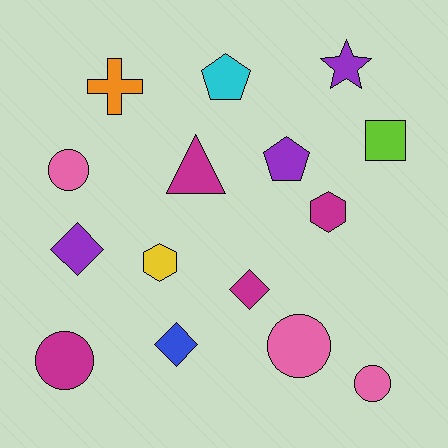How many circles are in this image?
There are 4 circles.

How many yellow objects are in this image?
There is 1 yellow object.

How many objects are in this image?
There are 15 objects.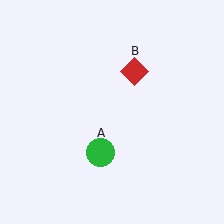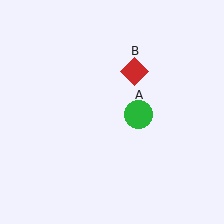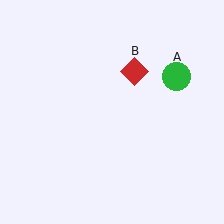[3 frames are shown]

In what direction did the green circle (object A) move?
The green circle (object A) moved up and to the right.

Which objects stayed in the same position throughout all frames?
Red diamond (object B) remained stationary.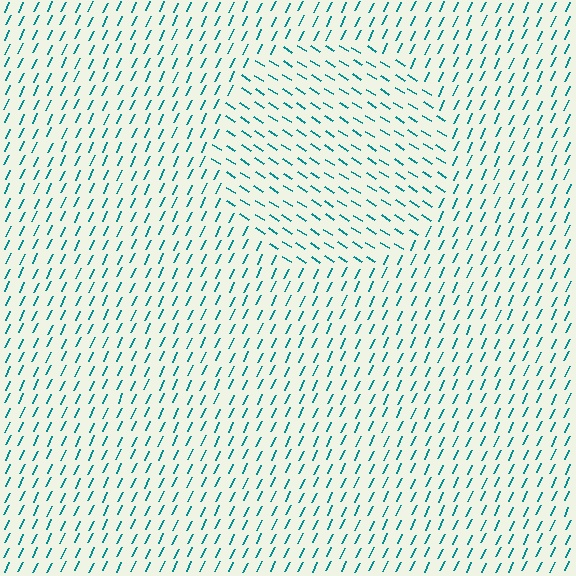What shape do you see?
I see a circle.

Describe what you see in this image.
The image is filled with small teal line segments. A circle region in the image has lines oriented differently from the surrounding lines, creating a visible texture boundary.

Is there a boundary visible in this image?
Yes, there is a texture boundary formed by a change in line orientation.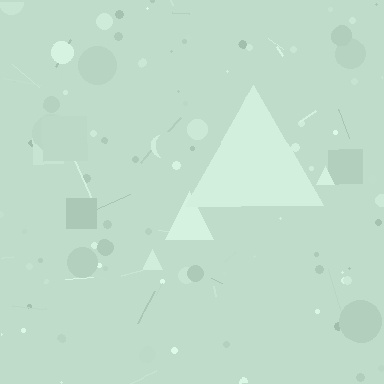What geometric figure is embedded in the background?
A triangle is embedded in the background.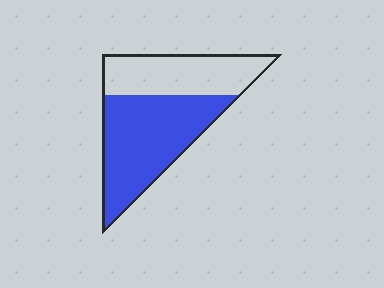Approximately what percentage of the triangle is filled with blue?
Approximately 60%.